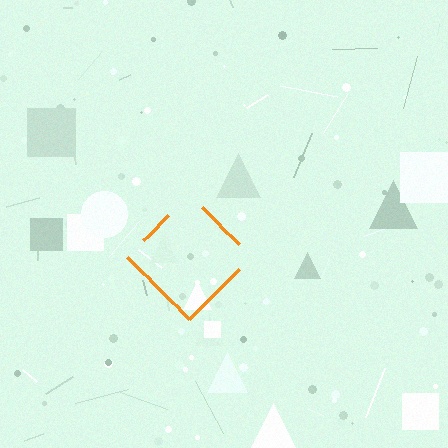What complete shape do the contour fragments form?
The contour fragments form a diamond.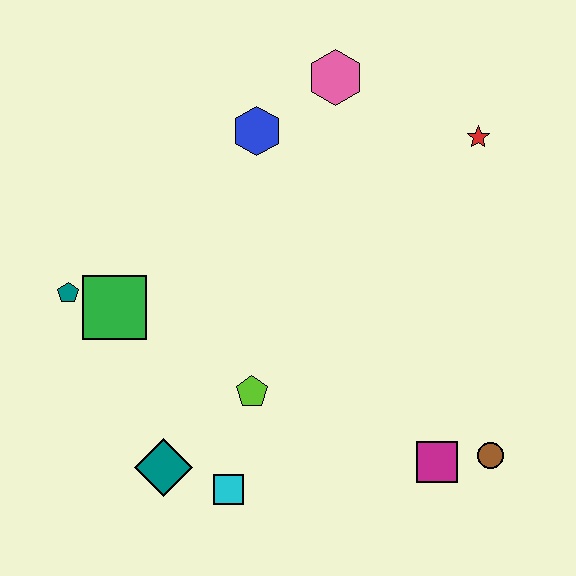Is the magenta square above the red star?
No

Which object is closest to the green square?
The teal pentagon is closest to the green square.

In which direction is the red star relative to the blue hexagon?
The red star is to the right of the blue hexagon.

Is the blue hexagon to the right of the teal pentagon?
Yes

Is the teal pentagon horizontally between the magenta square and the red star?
No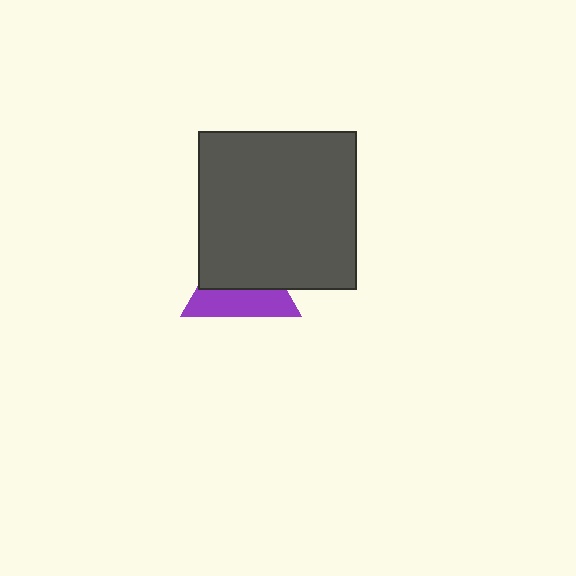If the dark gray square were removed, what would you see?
You would see the complete purple triangle.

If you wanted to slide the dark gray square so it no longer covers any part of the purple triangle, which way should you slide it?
Slide it up — that is the most direct way to separate the two shapes.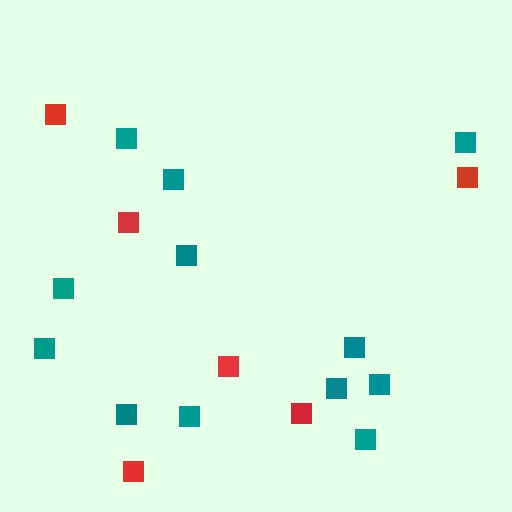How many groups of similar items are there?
There are 2 groups: one group of red squares (6) and one group of teal squares (12).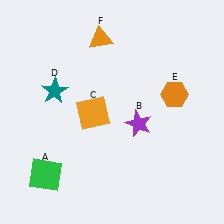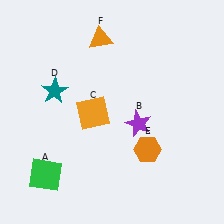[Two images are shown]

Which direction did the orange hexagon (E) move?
The orange hexagon (E) moved down.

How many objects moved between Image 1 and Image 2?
1 object moved between the two images.